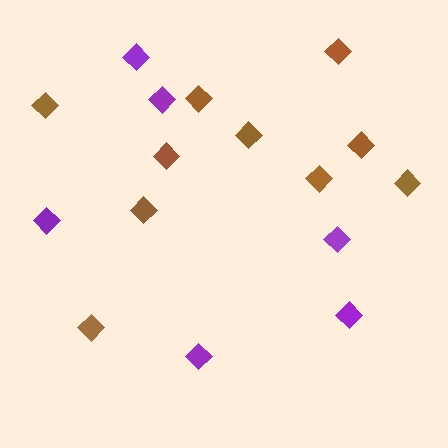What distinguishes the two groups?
There are 2 groups: one group of purple diamonds (6) and one group of brown diamonds (10).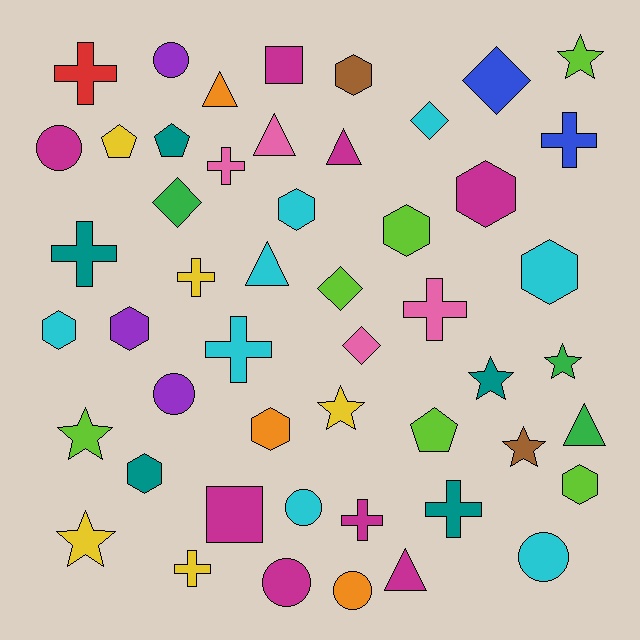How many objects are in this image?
There are 50 objects.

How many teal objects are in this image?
There are 5 teal objects.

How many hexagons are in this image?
There are 10 hexagons.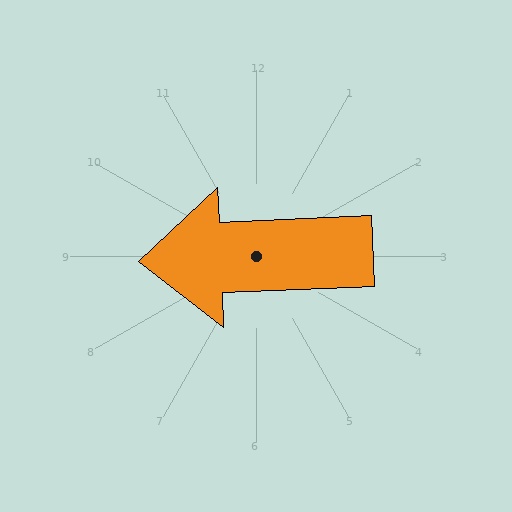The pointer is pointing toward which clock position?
Roughly 9 o'clock.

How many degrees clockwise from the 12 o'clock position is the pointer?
Approximately 268 degrees.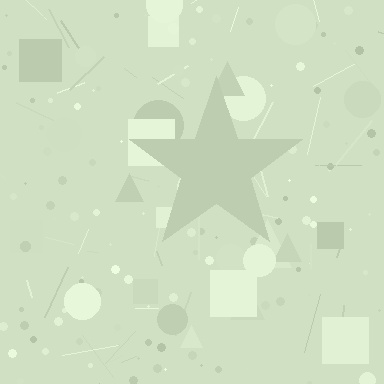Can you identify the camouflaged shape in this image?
The camouflaged shape is a star.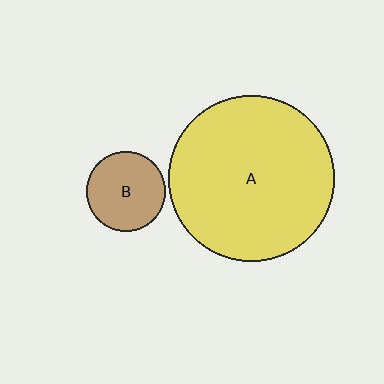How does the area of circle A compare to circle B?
Approximately 4.4 times.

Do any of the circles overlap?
No, none of the circles overlap.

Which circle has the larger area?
Circle A (yellow).